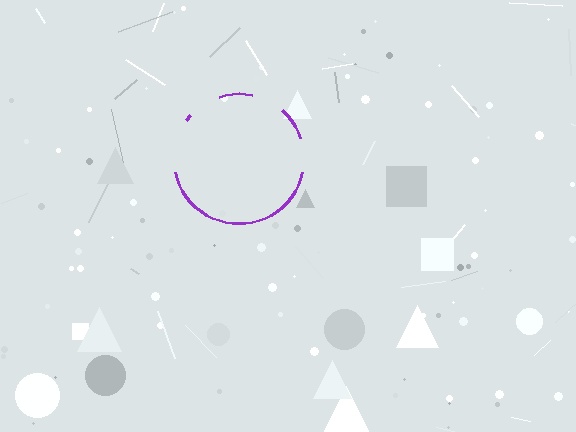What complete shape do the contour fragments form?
The contour fragments form a circle.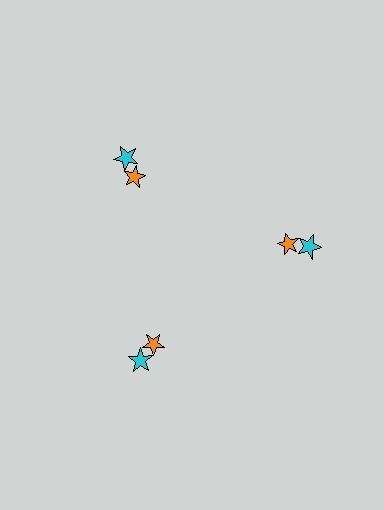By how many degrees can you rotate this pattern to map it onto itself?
The pattern maps onto itself every 120 degrees of rotation.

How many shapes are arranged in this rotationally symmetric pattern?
There are 6 shapes, arranged in 3 groups of 2.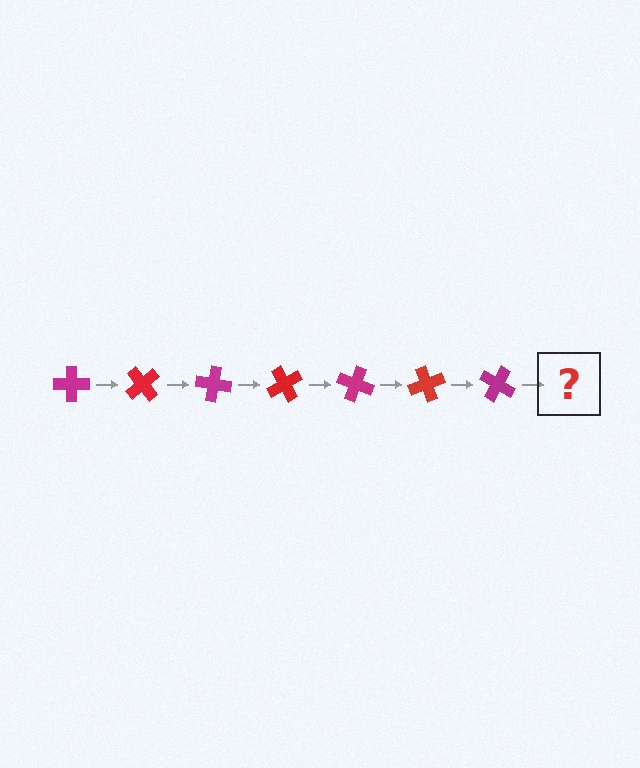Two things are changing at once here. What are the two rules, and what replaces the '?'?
The two rules are that it rotates 50 degrees each step and the color cycles through magenta and red. The '?' should be a red cross, rotated 350 degrees from the start.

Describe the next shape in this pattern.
It should be a red cross, rotated 350 degrees from the start.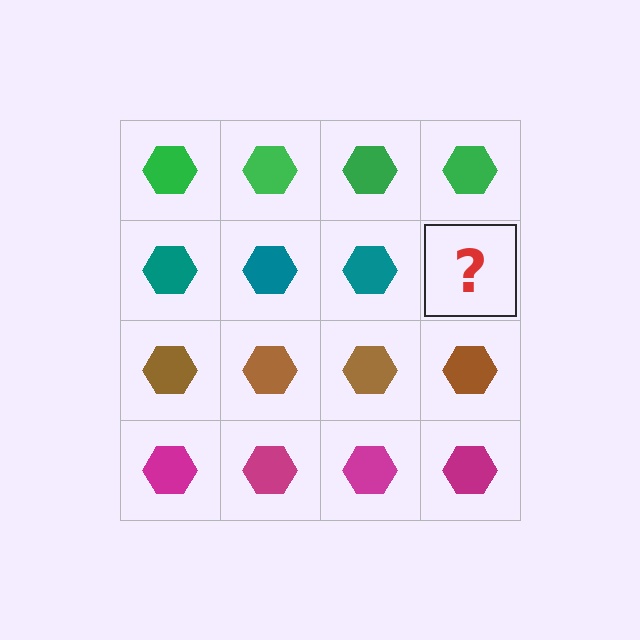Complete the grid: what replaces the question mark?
The question mark should be replaced with a teal hexagon.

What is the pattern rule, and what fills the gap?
The rule is that each row has a consistent color. The gap should be filled with a teal hexagon.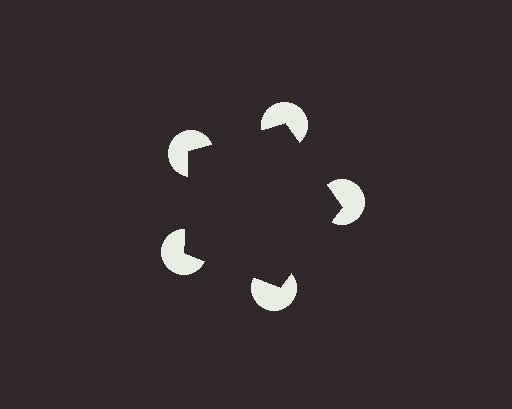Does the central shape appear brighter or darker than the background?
It typically appears slightly darker than the background, even though no actual brightness change is drawn.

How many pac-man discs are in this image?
There are 5 — one at each vertex of the illusory pentagon.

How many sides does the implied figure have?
5 sides.